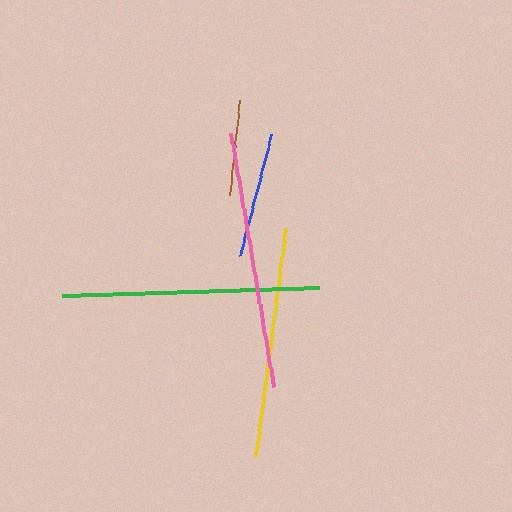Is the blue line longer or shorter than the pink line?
The pink line is longer than the blue line.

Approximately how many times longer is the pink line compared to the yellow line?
The pink line is approximately 1.1 times the length of the yellow line.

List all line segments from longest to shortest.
From longest to shortest: pink, green, yellow, blue, brown.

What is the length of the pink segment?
The pink segment is approximately 257 pixels long.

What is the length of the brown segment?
The brown segment is approximately 95 pixels long.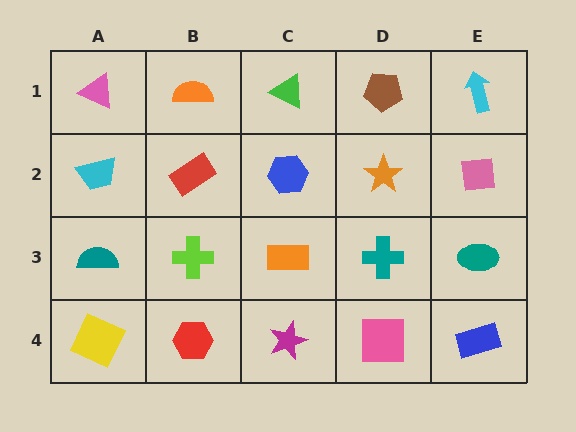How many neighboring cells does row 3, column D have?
4.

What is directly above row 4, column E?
A teal ellipse.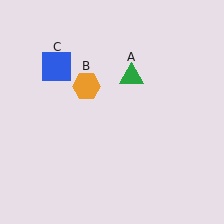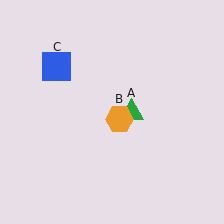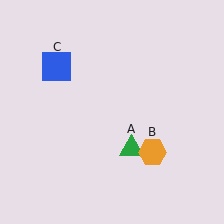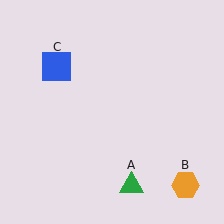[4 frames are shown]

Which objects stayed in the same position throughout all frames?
Blue square (object C) remained stationary.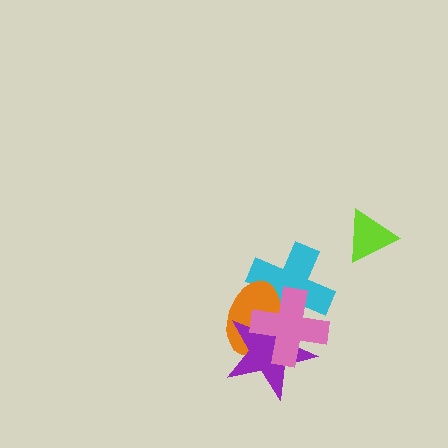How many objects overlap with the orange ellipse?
3 objects overlap with the orange ellipse.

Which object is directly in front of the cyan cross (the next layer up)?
The orange ellipse is directly in front of the cyan cross.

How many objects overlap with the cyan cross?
3 objects overlap with the cyan cross.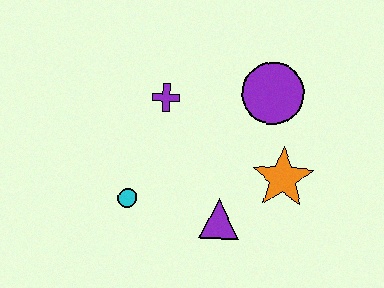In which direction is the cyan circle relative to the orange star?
The cyan circle is to the left of the orange star.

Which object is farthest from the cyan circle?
The purple circle is farthest from the cyan circle.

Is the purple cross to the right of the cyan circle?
Yes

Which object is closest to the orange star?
The purple triangle is closest to the orange star.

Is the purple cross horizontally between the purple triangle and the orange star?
No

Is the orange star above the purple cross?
No